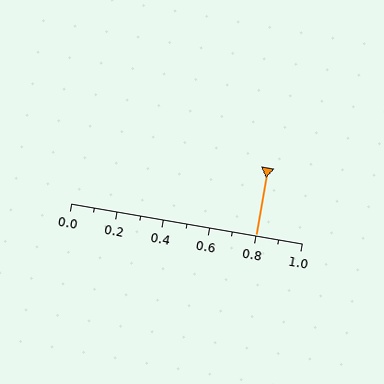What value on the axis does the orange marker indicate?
The marker indicates approximately 0.8.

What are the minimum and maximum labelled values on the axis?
The axis runs from 0.0 to 1.0.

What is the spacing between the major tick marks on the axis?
The major ticks are spaced 0.2 apart.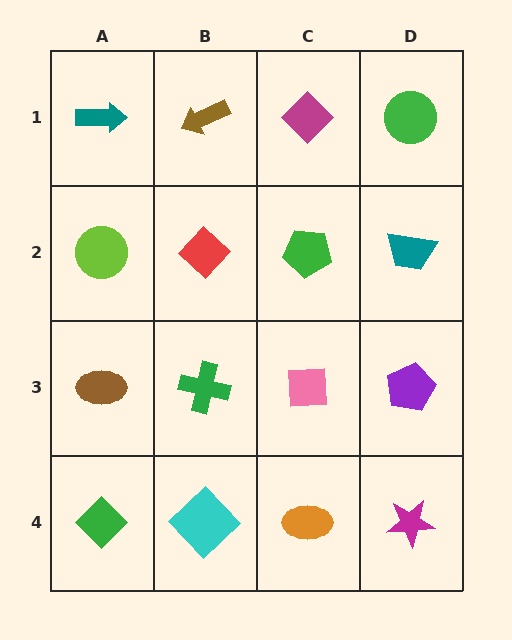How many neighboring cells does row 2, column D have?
3.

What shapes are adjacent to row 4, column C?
A pink square (row 3, column C), a cyan diamond (row 4, column B), a magenta star (row 4, column D).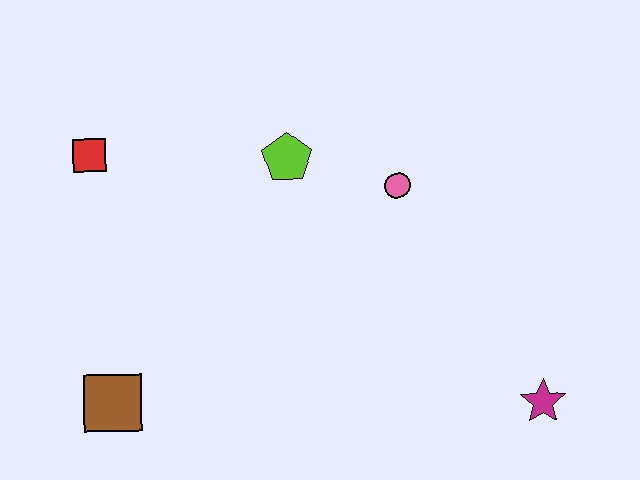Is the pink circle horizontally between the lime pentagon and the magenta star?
Yes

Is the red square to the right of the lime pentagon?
No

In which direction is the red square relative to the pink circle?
The red square is to the left of the pink circle.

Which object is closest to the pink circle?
The lime pentagon is closest to the pink circle.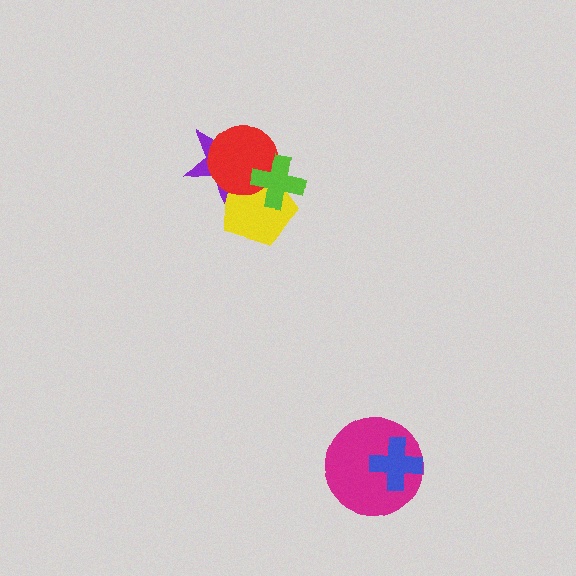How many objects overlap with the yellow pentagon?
3 objects overlap with the yellow pentagon.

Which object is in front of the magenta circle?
The blue cross is in front of the magenta circle.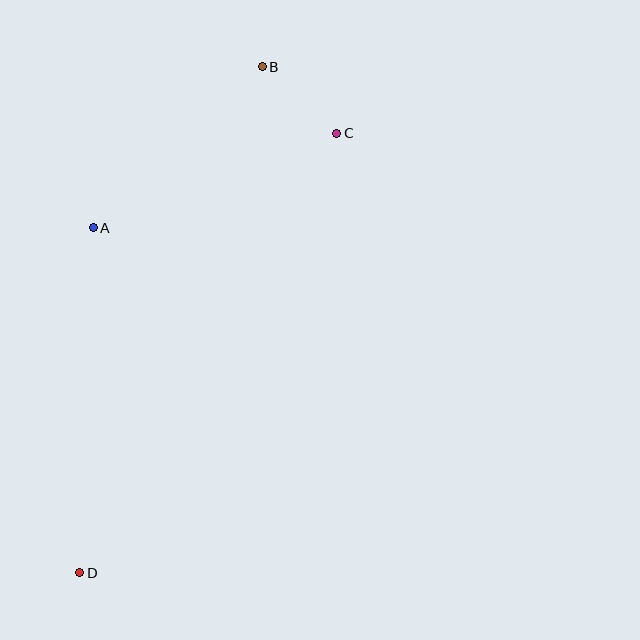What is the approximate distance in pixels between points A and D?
The distance between A and D is approximately 345 pixels.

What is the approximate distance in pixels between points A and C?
The distance between A and C is approximately 261 pixels.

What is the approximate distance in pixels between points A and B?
The distance between A and B is approximately 233 pixels.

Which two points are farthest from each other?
Points B and D are farthest from each other.